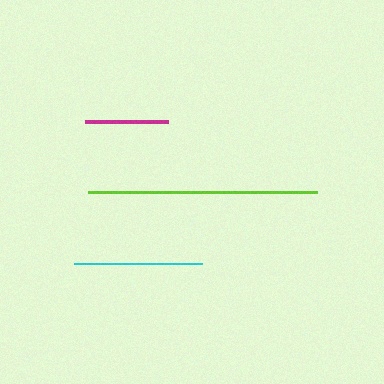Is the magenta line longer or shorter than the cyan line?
The cyan line is longer than the magenta line.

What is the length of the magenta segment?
The magenta segment is approximately 83 pixels long.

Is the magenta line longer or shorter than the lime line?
The lime line is longer than the magenta line.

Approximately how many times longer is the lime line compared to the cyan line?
The lime line is approximately 1.8 times the length of the cyan line.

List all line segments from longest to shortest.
From longest to shortest: lime, cyan, magenta.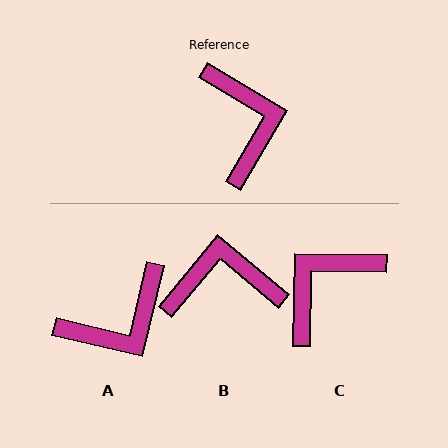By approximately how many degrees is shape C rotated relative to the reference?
Approximately 120 degrees counter-clockwise.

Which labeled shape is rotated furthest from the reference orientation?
C, about 120 degrees away.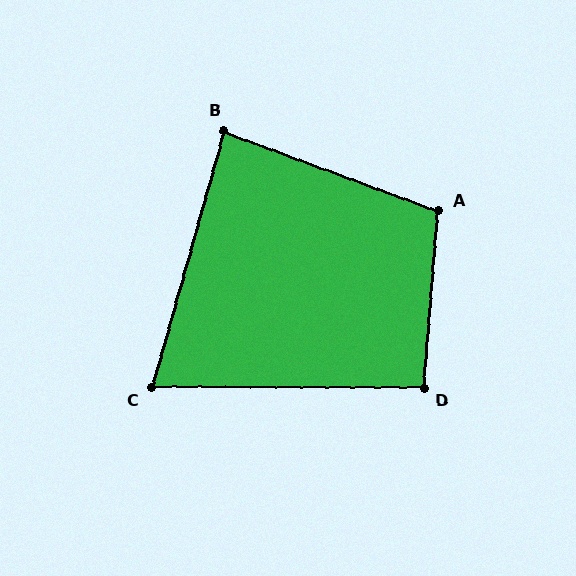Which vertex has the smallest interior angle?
C, at approximately 74 degrees.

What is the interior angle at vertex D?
Approximately 95 degrees (approximately right).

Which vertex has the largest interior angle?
A, at approximately 106 degrees.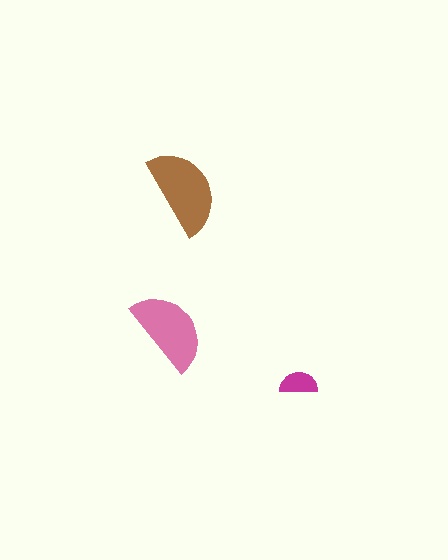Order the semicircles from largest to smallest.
the brown one, the pink one, the magenta one.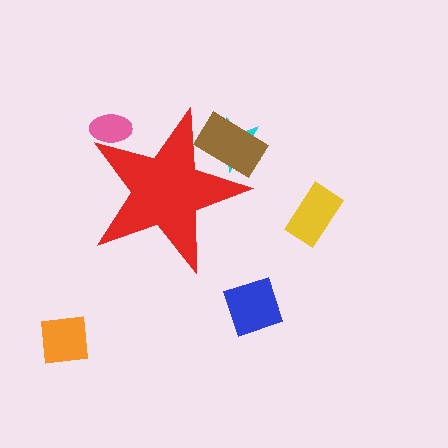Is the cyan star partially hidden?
Yes, the cyan star is partially hidden behind the red star.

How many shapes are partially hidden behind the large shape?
3 shapes are partially hidden.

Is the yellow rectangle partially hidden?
No, the yellow rectangle is fully visible.